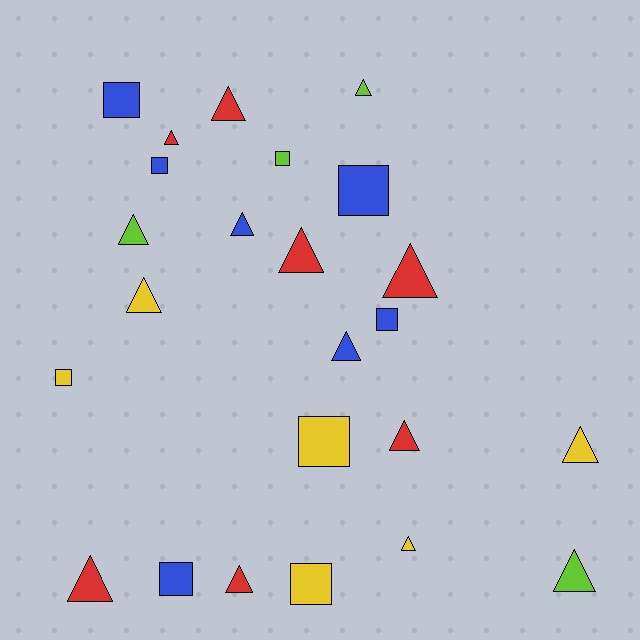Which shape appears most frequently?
Triangle, with 15 objects.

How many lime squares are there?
There is 1 lime square.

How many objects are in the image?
There are 24 objects.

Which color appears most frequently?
Blue, with 7 objects.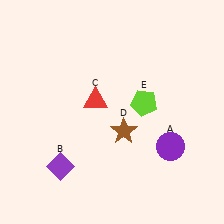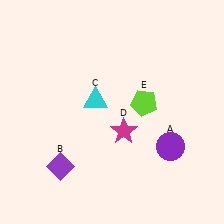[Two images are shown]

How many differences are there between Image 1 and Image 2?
There are 2 differences between the two images.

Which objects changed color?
C changed from red to cyan. D changed from brown to magenta.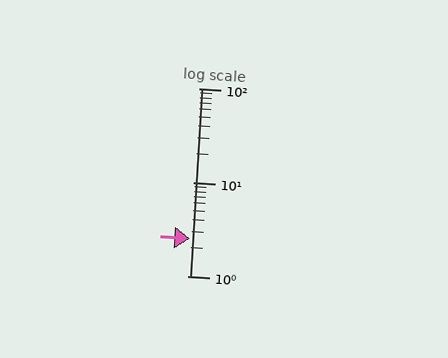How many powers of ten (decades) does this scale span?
The scale spans 2 decades, from 1 to 100.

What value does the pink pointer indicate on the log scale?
The pointer indicates approximately 2.5.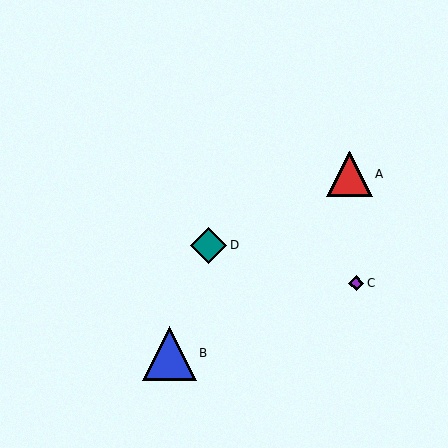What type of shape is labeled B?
Shape B is a blue triangle.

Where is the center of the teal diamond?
The center of the teal diamond is at (209, 245).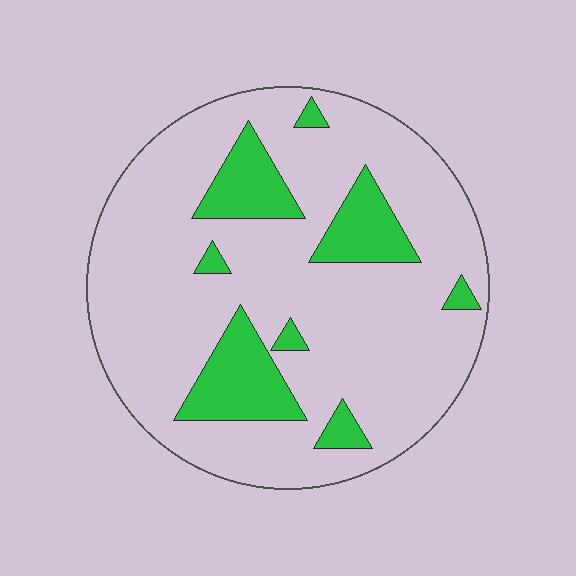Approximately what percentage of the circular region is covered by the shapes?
Approximately 20%.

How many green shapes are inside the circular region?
8.